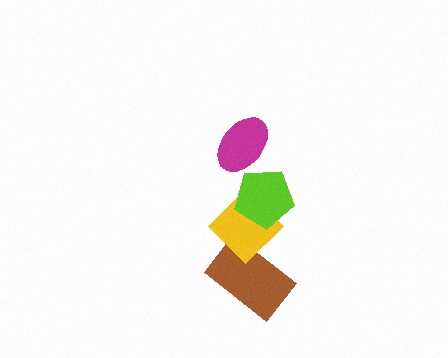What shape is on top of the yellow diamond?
The lime pentagon is on top of the yellow diamond.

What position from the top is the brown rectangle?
The brown rectangle is 4th from the top.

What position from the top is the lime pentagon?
The lime pentagon is 2nd from the top.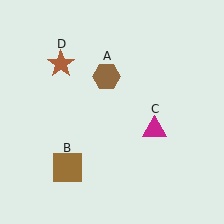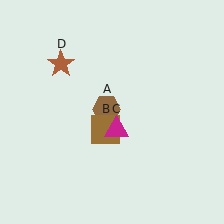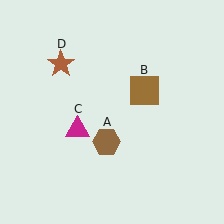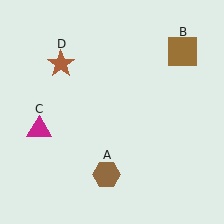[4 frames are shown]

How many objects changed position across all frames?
3 objects changed position: brown hexagon (object A), brown square (object B), magenta triangle (object C).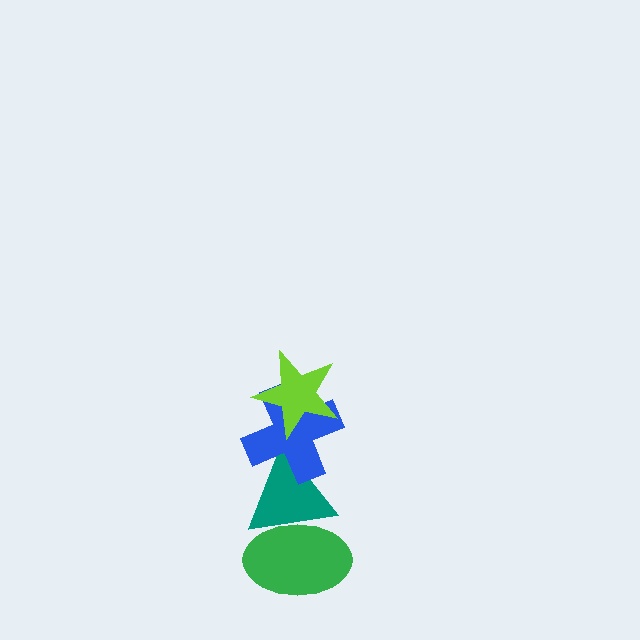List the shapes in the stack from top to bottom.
From top to bottom: the lime star, the blue cross, the teal triangle, the green ellipse.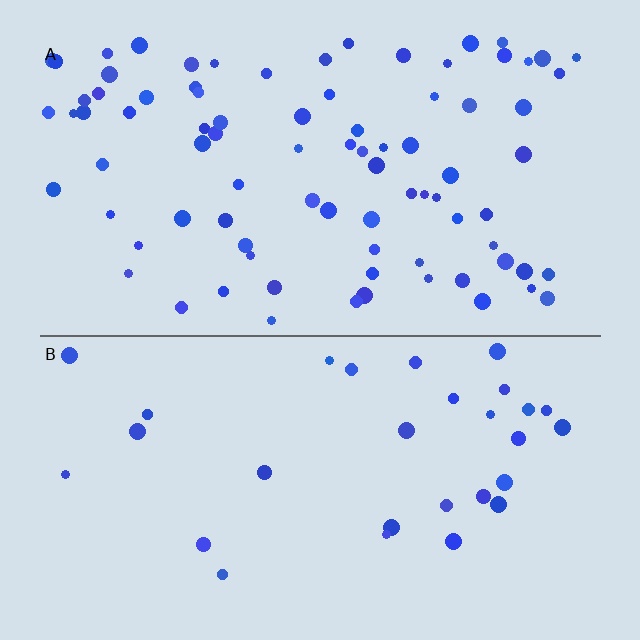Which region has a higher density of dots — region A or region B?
A (the top).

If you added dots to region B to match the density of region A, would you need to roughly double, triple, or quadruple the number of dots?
Approximately triple.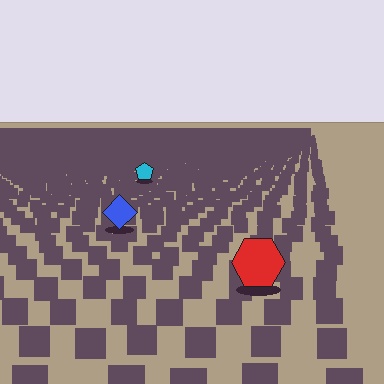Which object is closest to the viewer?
The red hexagon is closest. The texture marks near it are larger and more spread out.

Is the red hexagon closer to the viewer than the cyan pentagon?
Yes. The red hexagon is closer — you can tell from the texture gradient: the ground texture is coarser near it.